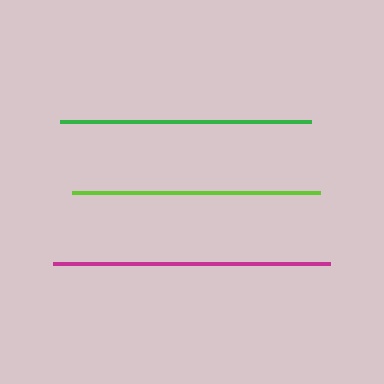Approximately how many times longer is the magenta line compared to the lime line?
The magenta line is approximately 1.1 times the length of the lime line.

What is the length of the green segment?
The green segment is approximately 252 pixels long.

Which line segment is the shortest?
The lime line is the shortest at approximately 248 pixels.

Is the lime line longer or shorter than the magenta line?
The magenta line is longer than the lime line.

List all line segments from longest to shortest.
From longest to shortest: magenta, green, lime.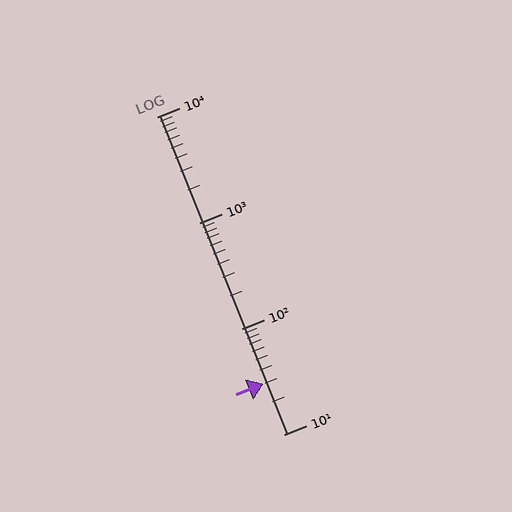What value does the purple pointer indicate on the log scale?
The pointer indicates approximately 30.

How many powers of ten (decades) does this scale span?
The scale spans 3 decades, from 10 to 10000.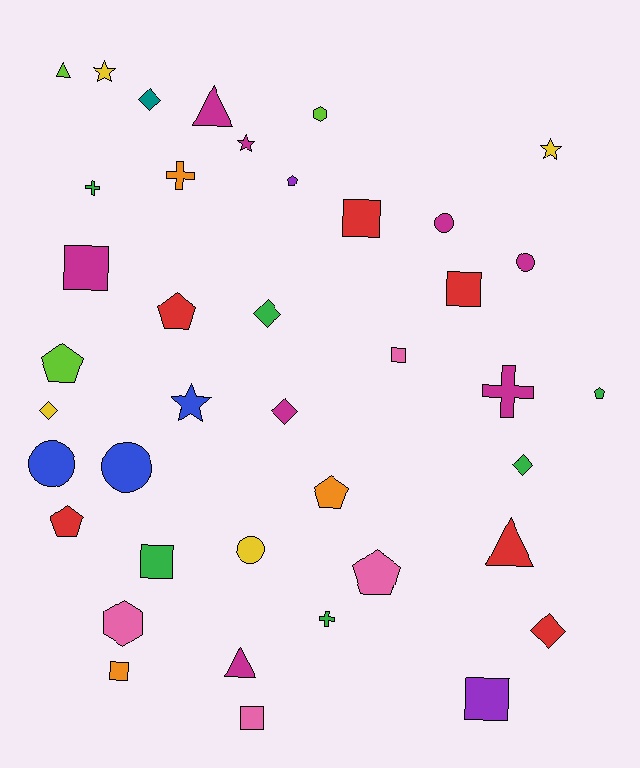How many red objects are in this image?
There are 6 red objects.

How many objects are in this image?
There are 40 objects.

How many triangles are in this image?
There are 4 triangles.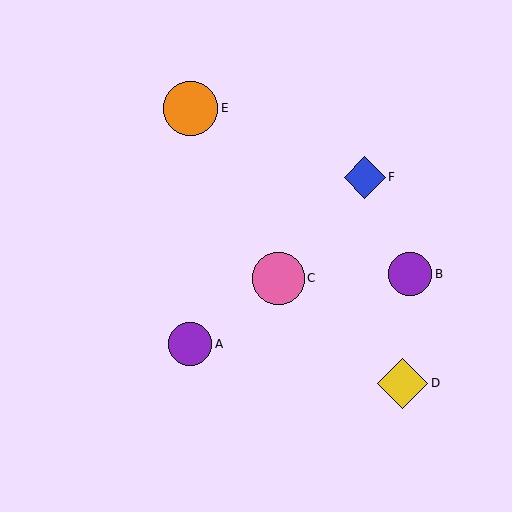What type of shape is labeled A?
Shape A is a purple circle.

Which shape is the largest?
The orange circle (labeled E) is the largest.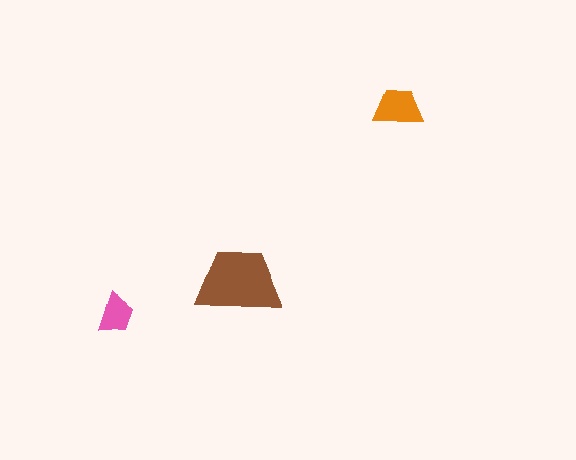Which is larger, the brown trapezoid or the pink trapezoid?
The brown one.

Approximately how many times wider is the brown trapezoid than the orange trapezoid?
About 1.5 times wider.